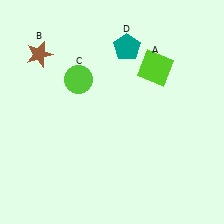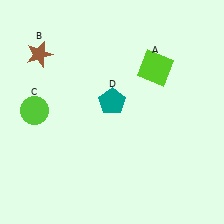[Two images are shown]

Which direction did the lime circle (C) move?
The lime circle (C) moved left.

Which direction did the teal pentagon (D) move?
The teal pentagon (D) moved down.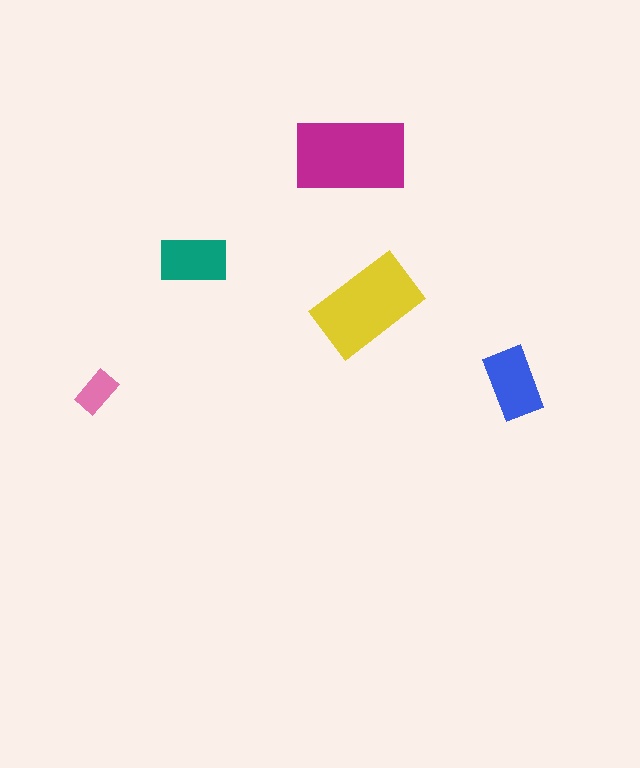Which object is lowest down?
The pink rectangle is bottommost.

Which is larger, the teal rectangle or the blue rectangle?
The blue one.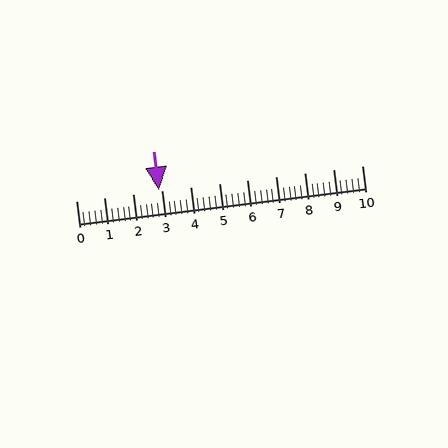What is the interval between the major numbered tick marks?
The major tick marks are spaced 1 units apart.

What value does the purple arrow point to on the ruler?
The purple arrow points to approximately 2.9.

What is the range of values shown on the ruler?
The ruler shows values from 0 to 10.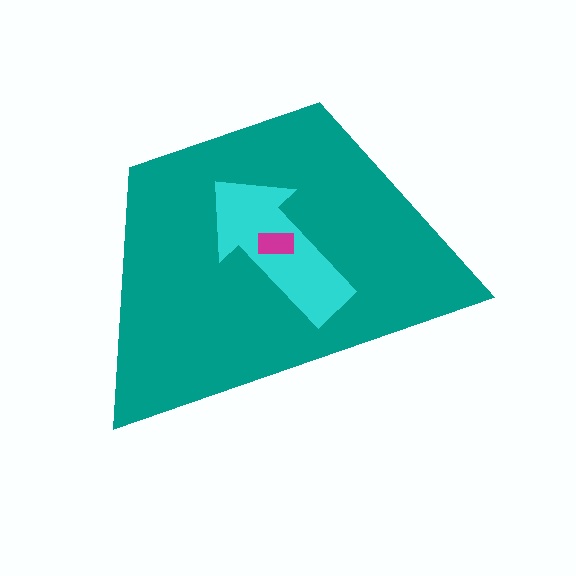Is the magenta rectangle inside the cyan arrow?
Yes.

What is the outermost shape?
The teal trapezoid.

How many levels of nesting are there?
3.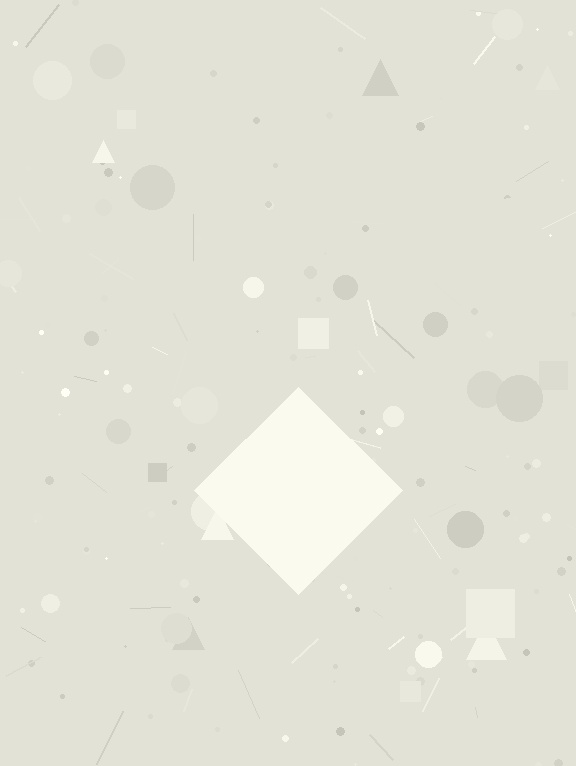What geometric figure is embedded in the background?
A diamond is embedded in the background.